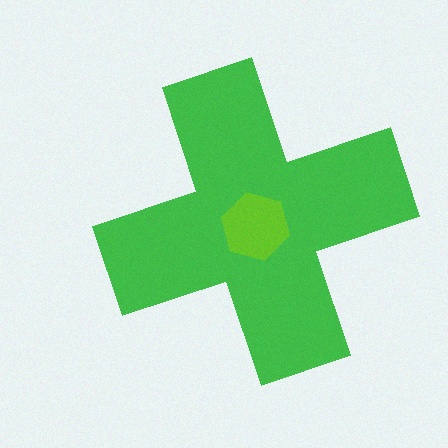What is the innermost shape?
The lime hexagon.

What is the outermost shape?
The green cross.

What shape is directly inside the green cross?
The lime hexagon.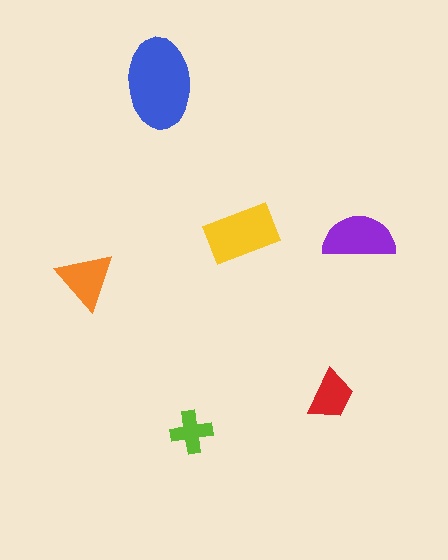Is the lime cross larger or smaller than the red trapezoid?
Smaller.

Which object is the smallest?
The lime cross.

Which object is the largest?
The blue ellipse.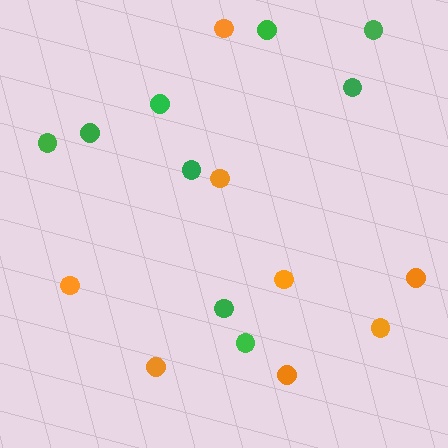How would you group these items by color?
There are 2 groups: one group of orange circles (8) and one group of green circles (9).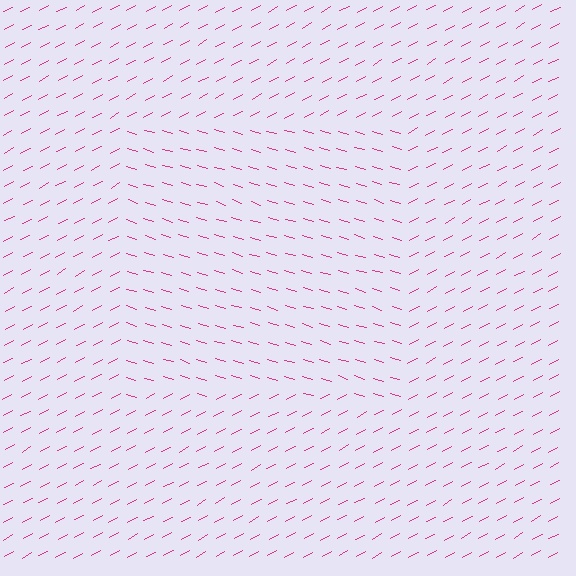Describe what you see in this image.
The image is filled with small magenta line segments. A rectangle region in the image has lines oriented differently from the surrounding lines, creating a visible texture boundary.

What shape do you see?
I see a rectangle.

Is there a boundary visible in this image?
Yes, there is a texture boundary formed by a change in line orientation.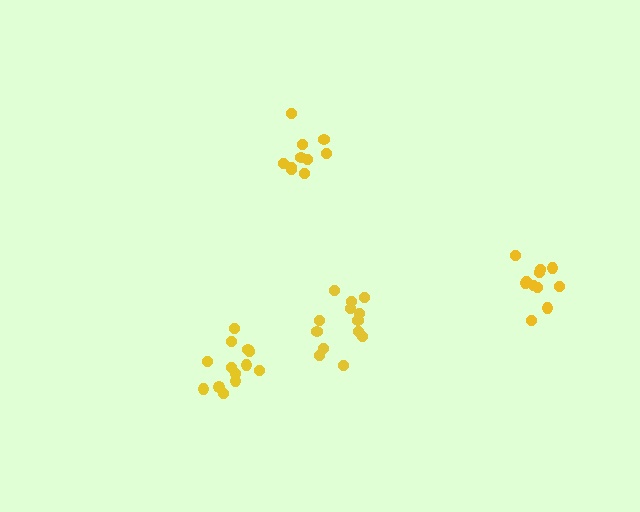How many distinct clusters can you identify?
There are 4 distinct clusters.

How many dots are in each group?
Group 1: 13 dots, Group 2: 10 dots, Group 3: 11 dots, Group 4: 13 dots (47 total).